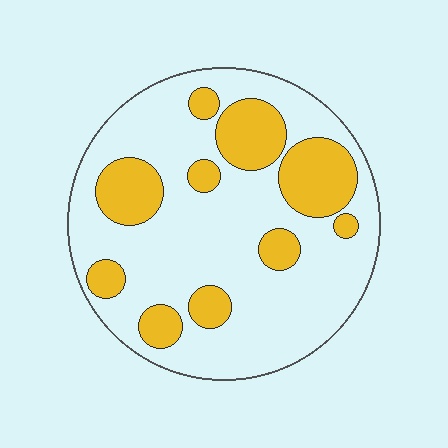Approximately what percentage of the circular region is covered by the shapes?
Approximately 25%.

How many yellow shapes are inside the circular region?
10.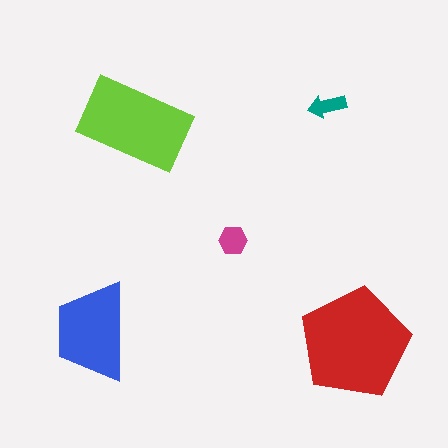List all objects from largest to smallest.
The red pentagon, the lime rectangle, the blue trapezoid, the magenta hexagon, the teal arrow.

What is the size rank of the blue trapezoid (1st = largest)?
3rd.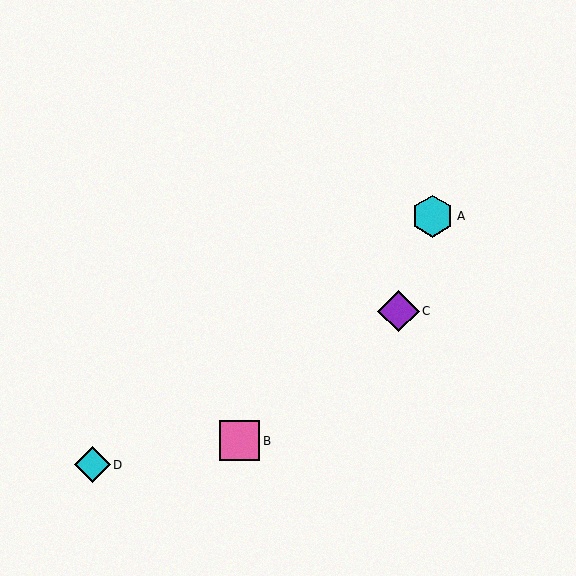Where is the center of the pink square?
The center of the pink square is at (240, 441).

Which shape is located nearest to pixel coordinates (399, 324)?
The purple diamond (labeled C) at (399, 311) is nearest to that location.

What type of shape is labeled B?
Shape B is a pink square.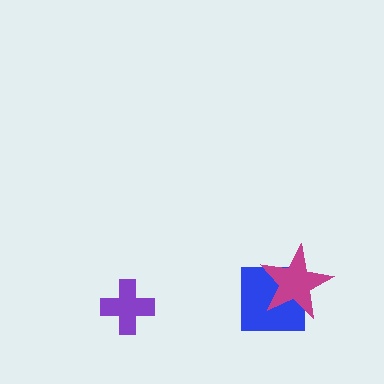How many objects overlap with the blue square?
1 object overlaps with the blue square.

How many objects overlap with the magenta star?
1 object overlaps with the magenta star.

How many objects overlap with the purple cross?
0 objects overlap with the purple cross.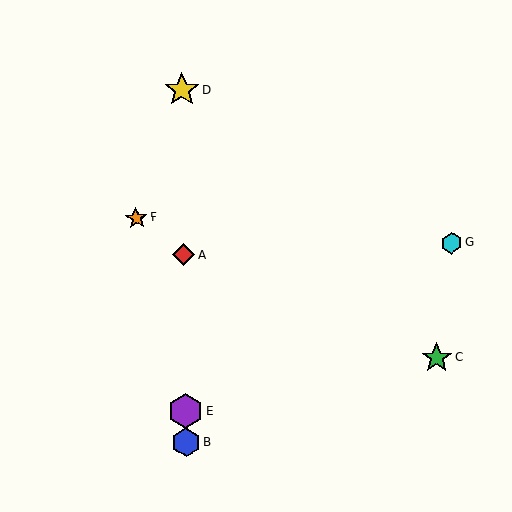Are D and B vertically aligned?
Yes, both are at x≈182.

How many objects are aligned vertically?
4 objects (A, B, D, E) are aligned vertically.